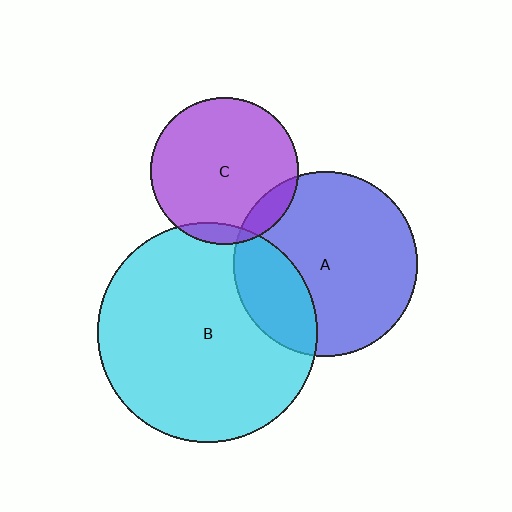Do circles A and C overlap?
Yes.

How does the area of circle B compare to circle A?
Approximately 1.4 times.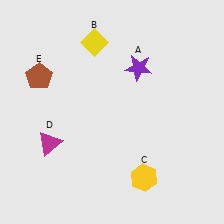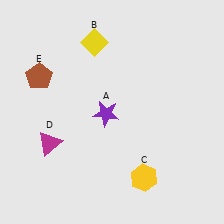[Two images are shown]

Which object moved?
The purple star (A) moved down.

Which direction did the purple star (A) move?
The purple star (A) moved down.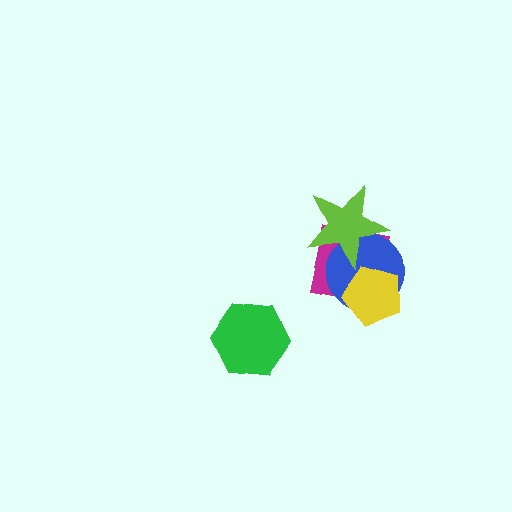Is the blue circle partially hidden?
Yes, it is partially covered by another shape.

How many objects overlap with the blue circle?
3 objects overlap with the blue circle.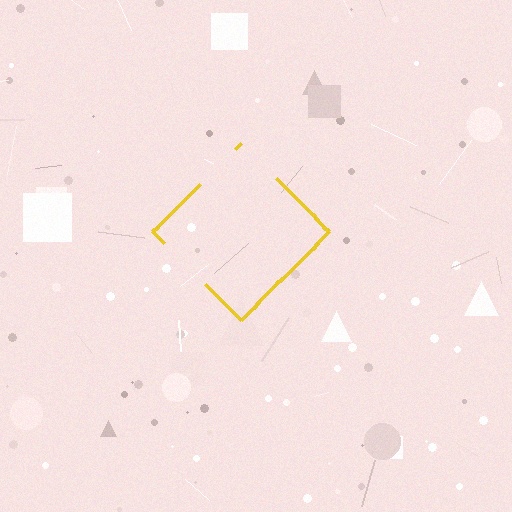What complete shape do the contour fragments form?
The contour fragments form a diamond.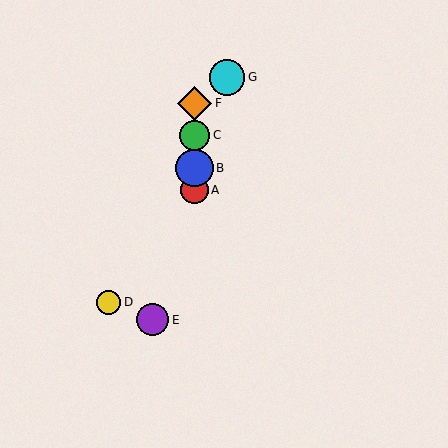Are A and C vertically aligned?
Yes, both are at x≈195.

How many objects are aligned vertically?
4 objects (A, B, C, F) are aligned vertically.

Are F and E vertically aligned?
No, F is at x≈195 and E is at x≈153.